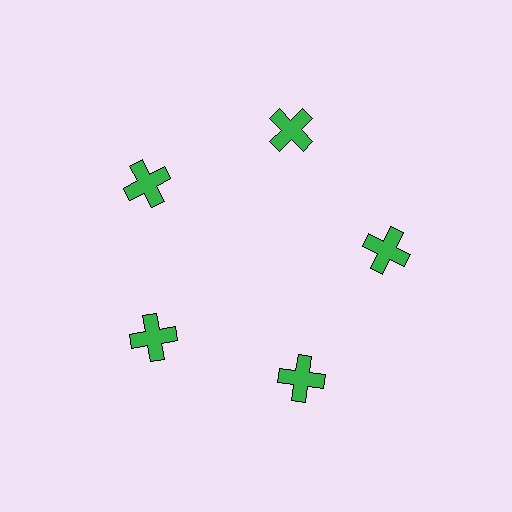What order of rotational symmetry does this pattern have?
This pattern has 5-fold rotational symmetry.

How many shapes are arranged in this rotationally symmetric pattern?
There are 5 shapes, arranged in 5 groups of 1.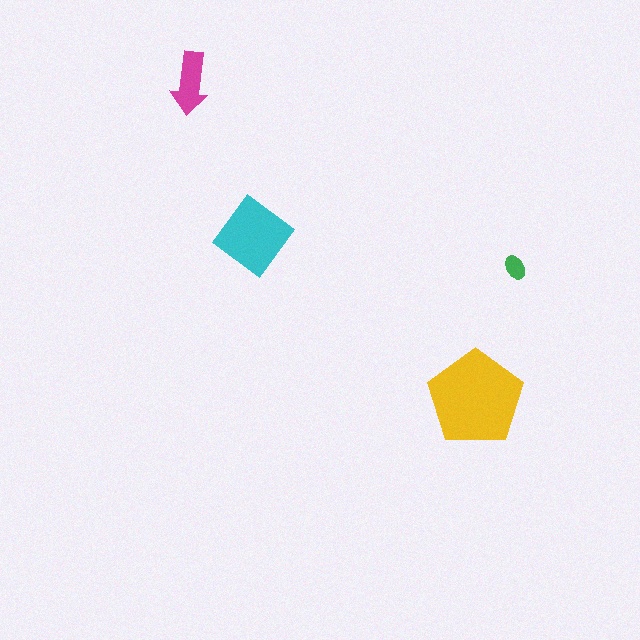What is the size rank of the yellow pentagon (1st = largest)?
1st.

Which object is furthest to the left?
The magenta arrow is leftmost.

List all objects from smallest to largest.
The green ellipse, the magenta arrow, the cyan diamond, the yellow pentagon.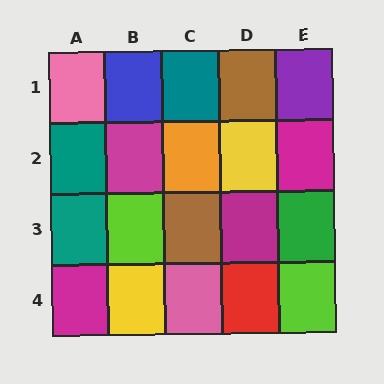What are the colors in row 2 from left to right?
Teal, magenta, orange, yellow, magenta.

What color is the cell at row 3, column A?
Teal.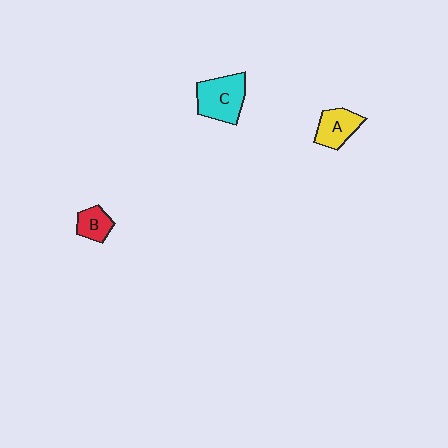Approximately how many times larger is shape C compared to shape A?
Approximately 1.4 times.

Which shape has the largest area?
Shape C (cyan).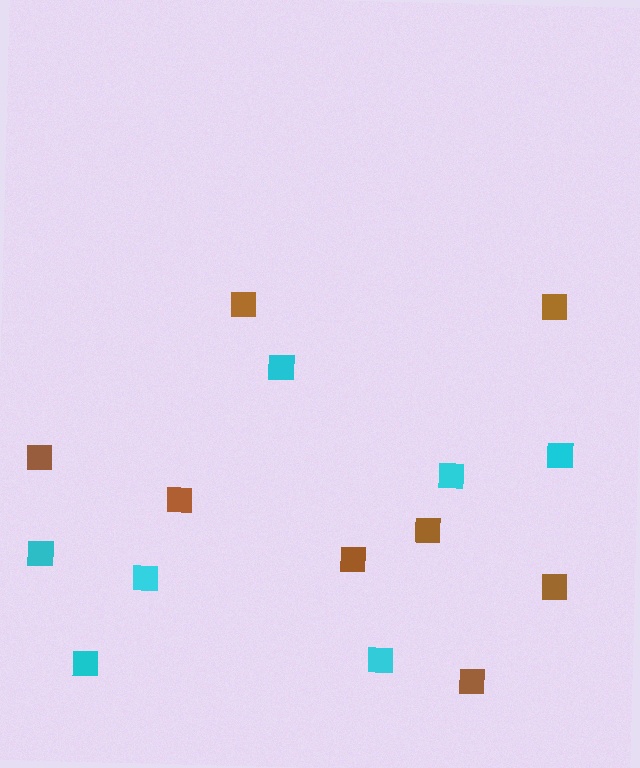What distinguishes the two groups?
There are 2 groups: one group of brown squares (8) and one group of cyan squares (7).